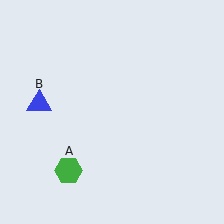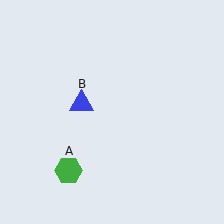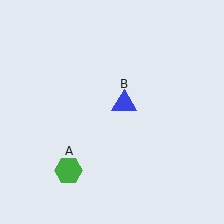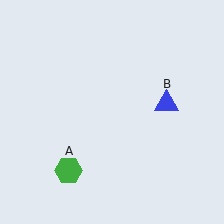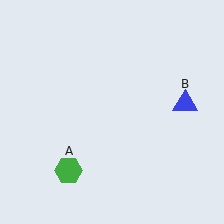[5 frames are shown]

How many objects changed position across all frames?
1 object changed position: blue triangle (object B).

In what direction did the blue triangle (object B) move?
The blue triangle (object B) moved right.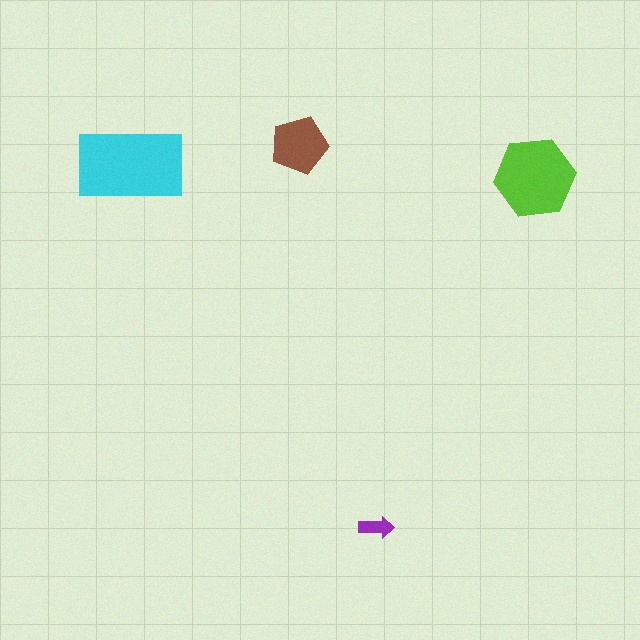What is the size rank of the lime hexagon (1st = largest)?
2nd.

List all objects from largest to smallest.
The cyan rectangle, the lime hexagon, the brown pentagon, the purple arrow.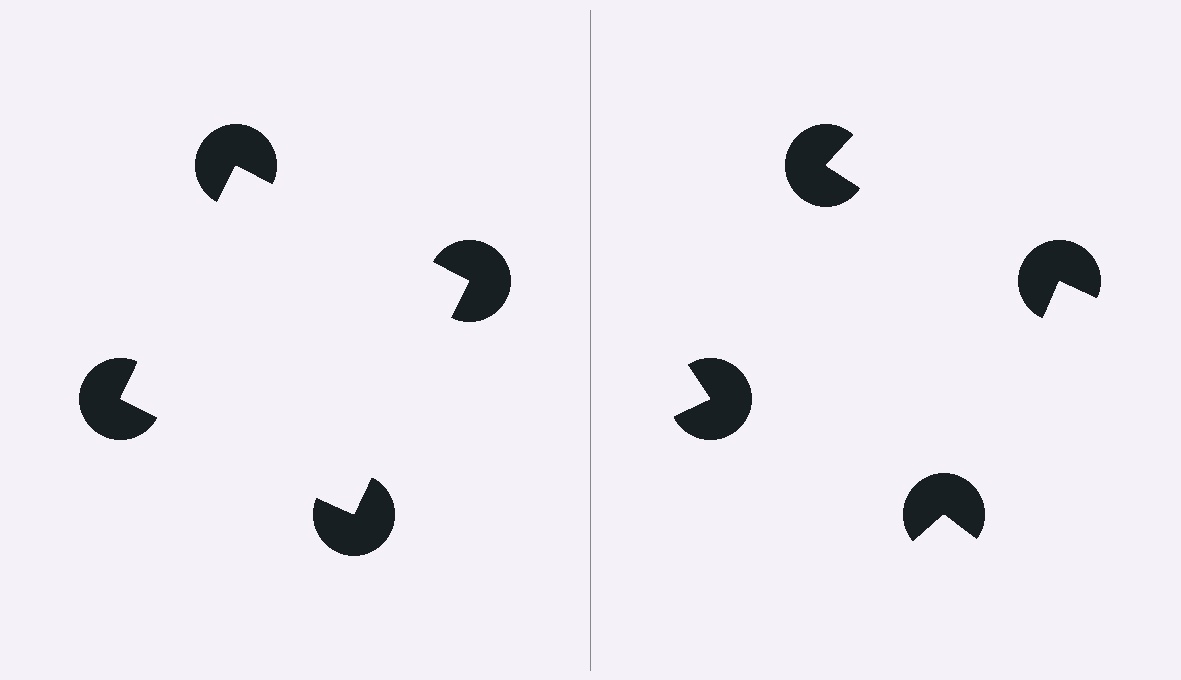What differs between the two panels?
The pac-man discs are positioned identically on both sides; only the wedge orientations differ. On the left they align to a square; on the right they are misaligned.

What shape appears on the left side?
An illusory square.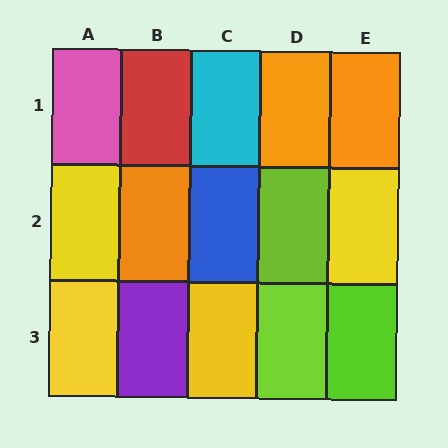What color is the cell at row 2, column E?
Yellow.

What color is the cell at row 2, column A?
Yellow.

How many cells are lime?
3 cells are lime.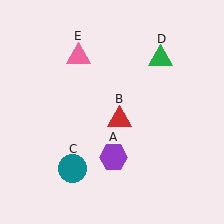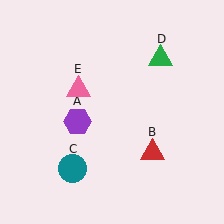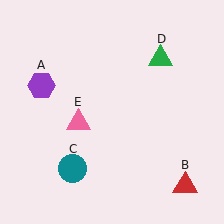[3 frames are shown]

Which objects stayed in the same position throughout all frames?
Teal circle (object C) and green triangle (object D) remained stationary.